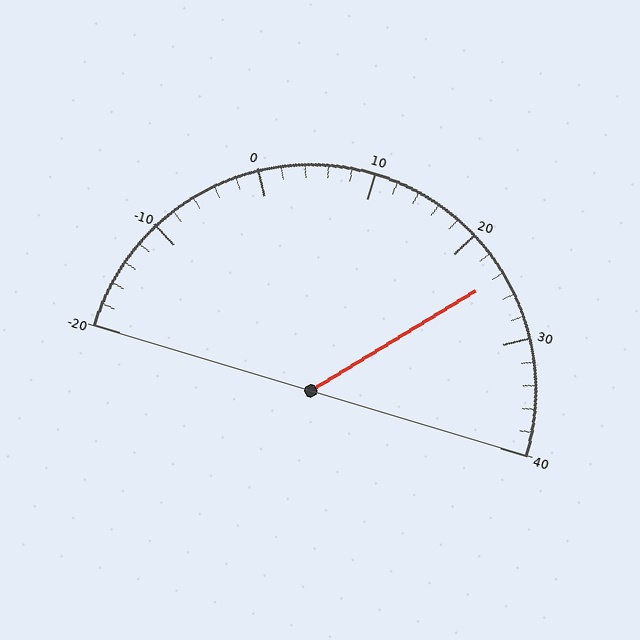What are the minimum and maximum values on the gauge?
The gauge ranges from -20 to 40.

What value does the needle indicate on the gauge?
The needle indicates approximately 24.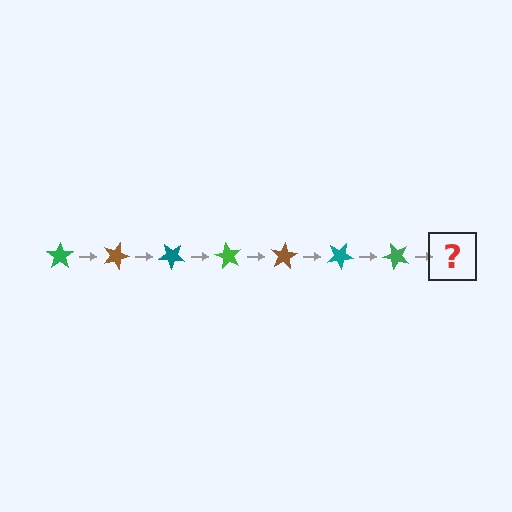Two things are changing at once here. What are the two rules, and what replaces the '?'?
The two rules are that it rotates 20 degrees each step and the color cycles through green, brown, and teal. The '?' should be a brown star, rotated 140 degrees from the start.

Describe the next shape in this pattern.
It should be a brown star, rotated 140 degrees from the start.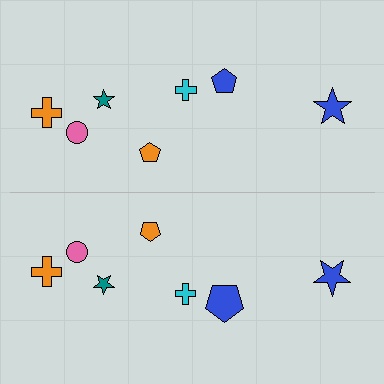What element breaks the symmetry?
The blue pentagon on the bottom side has a different size than its mirror counterpart.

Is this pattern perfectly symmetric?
No, the pattern is not perfectly symmetric. The blue pentagon on the bottom side has a different size than its mirror counterpart.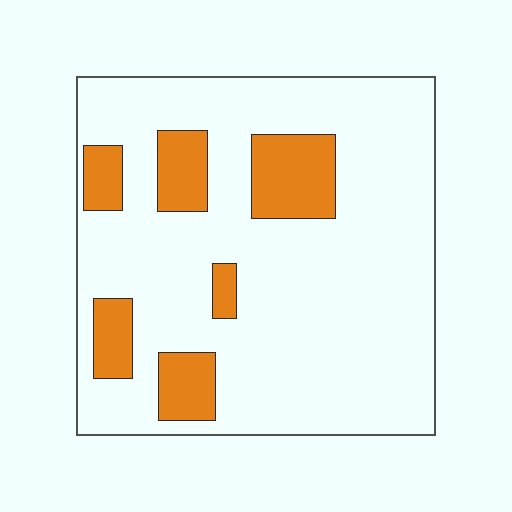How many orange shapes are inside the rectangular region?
6.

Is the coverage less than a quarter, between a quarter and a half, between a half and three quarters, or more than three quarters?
Less than a quarter.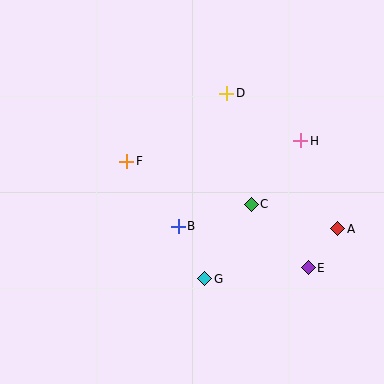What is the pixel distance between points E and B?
The distance between E and B is 136 pixels.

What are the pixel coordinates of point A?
Point A is at (338, 229).